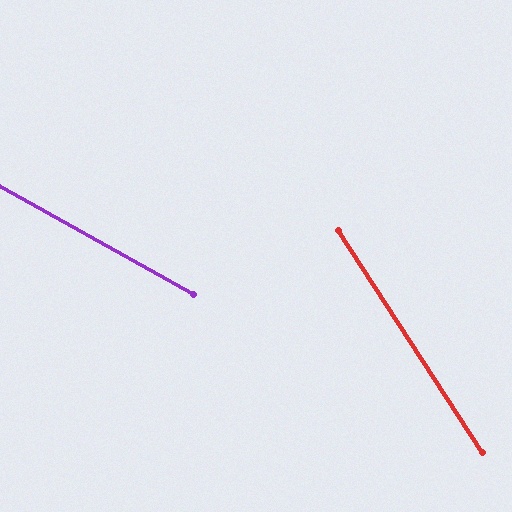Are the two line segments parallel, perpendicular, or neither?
Neither parallel nor perpendicular — they differ by about 28°.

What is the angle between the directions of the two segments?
Approximately 28 degrees.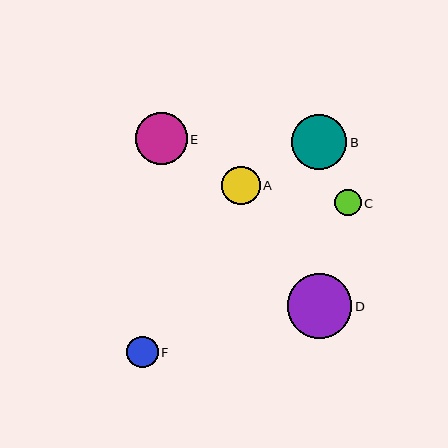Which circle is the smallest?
Circle C is the smallest with a size of approximately 27 pixels.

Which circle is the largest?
Circle D is the largest with a size of approximately 64 pixels.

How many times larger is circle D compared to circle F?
Circle D is approximately 2.0 times the size of circle F.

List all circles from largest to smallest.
From largest to smallest: D, B, E, A, F, C.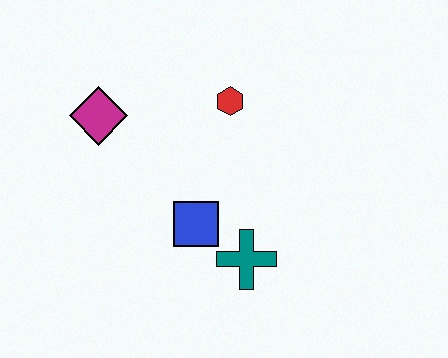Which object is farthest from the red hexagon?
The teal cross is farthest from the red hexagon.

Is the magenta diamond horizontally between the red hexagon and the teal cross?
No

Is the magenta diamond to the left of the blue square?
Yes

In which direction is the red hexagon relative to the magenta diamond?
The red hexagon is to the right of the magenta diamond.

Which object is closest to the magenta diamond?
The red hexagon is closest to the magenta diamond.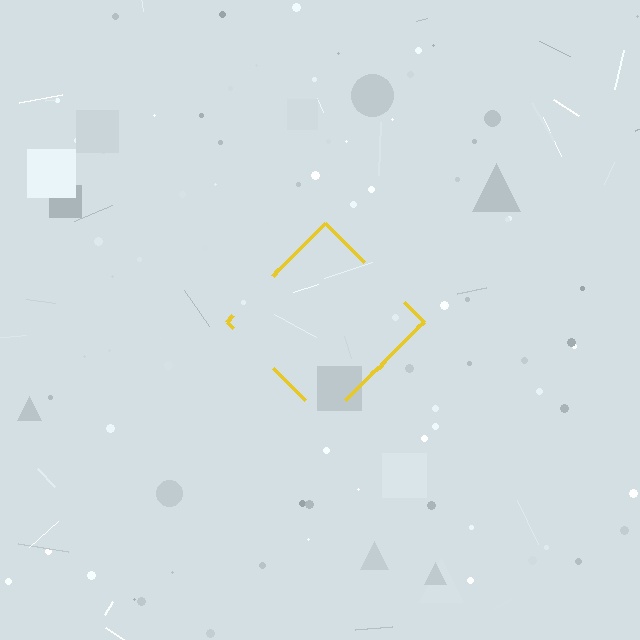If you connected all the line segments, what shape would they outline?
They would outline a diamond.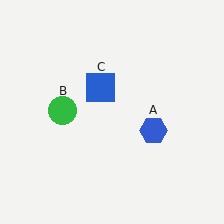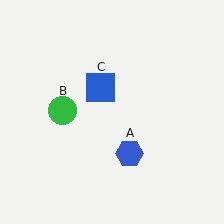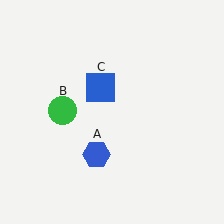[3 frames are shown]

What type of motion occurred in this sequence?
The blue hexagon (object A) rotated clockwise around the center of the scene.